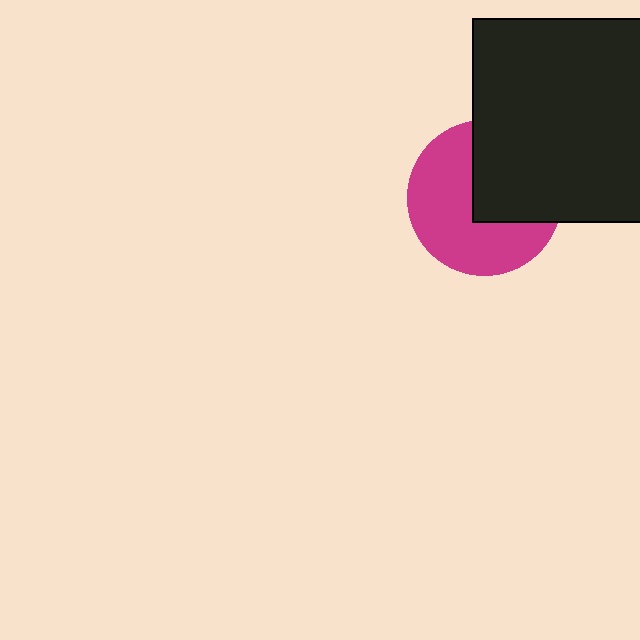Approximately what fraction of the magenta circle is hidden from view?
Roughly 42% of the magenta circle is hidden behind the black rectangle.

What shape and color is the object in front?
The object in front is a black rectangle.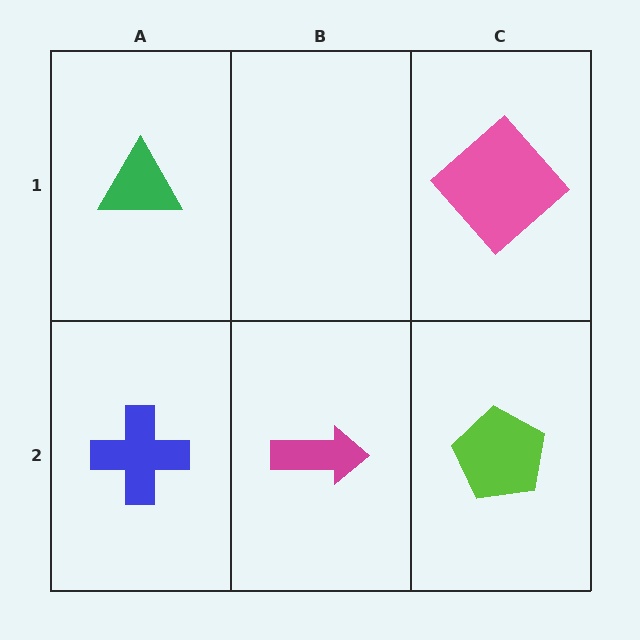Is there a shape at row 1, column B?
No, that cell is empty.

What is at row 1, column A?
A green triangle.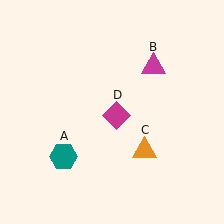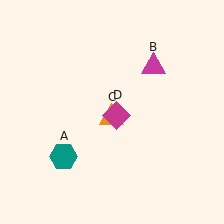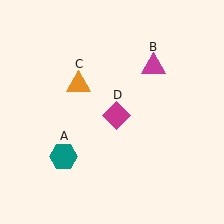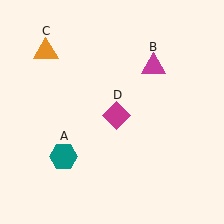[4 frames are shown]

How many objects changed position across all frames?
1 object changed position: orange triangle (object C).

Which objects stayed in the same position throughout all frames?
Teal hexagon (object A) and magenta triangle (object B) and magenta diamond (object D) remained stationary.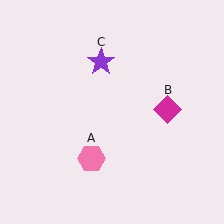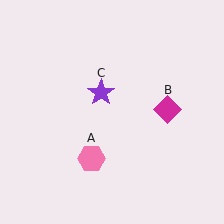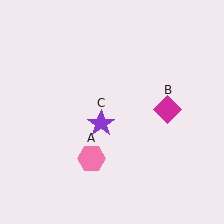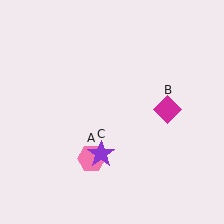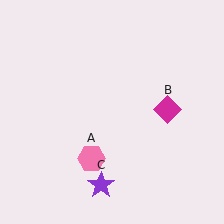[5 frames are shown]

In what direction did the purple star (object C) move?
The purple star (object C) moved down.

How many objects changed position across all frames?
1 object changed position: purple star (object C).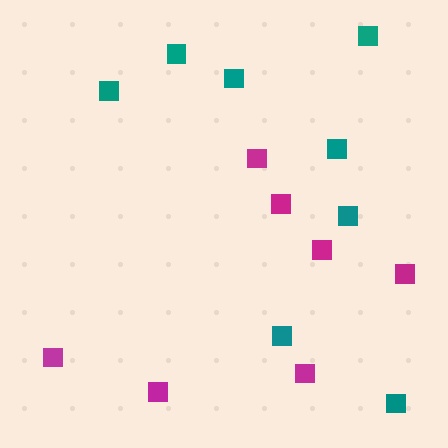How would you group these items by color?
There are 2 groups: one group of teal squares (8) and one group of magenta squares (7).